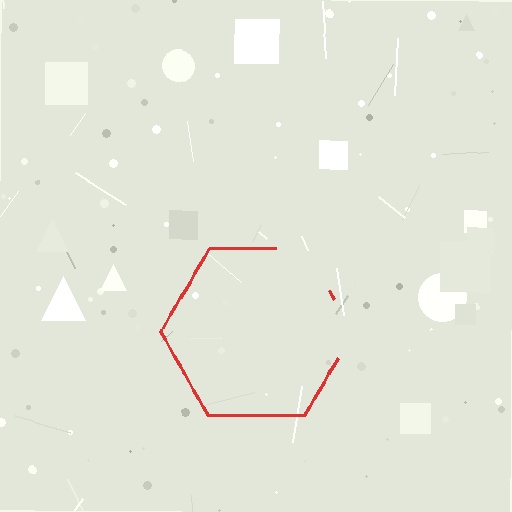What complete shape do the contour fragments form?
The contour fragments form a hexagon.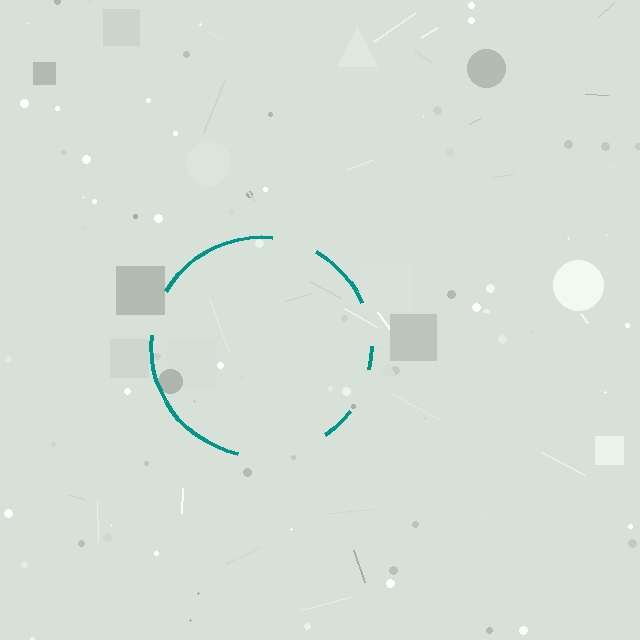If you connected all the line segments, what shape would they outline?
They would outline a circle.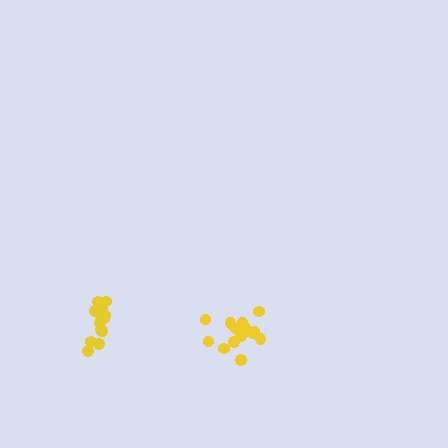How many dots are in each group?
Group 1: 15 dots, Group 2: 14 dots (29 total).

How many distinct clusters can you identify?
There are 2 distinct clusters.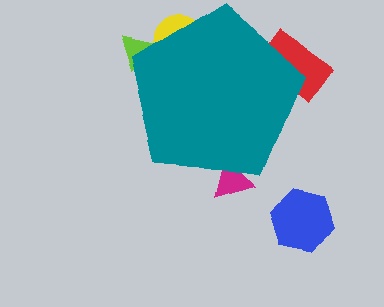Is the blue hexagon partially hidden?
No, the blue hexagon is fully visible.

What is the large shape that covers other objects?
A teal pentagon.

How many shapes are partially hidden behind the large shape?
4 shapes are partially hidden.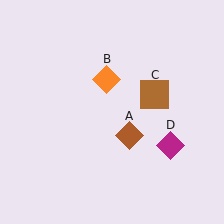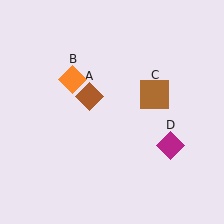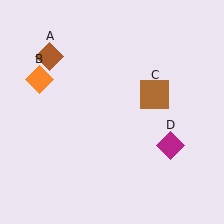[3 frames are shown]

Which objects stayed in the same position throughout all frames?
Brown square (object C) and magenta diamond (object D) remained stationary.